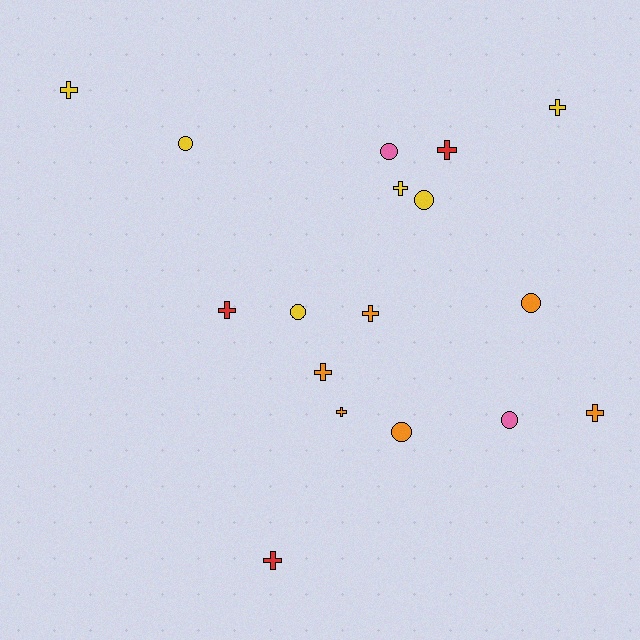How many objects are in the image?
There are 17 objects.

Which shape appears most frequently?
Cross, with 10 objects.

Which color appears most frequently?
Orange, with 6 objects.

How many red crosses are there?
There are 3 red crosses.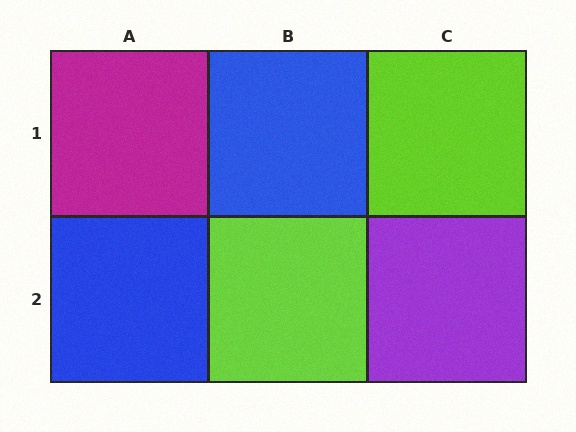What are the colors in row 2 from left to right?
Blue, lime, purple.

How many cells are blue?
2 cells are blue.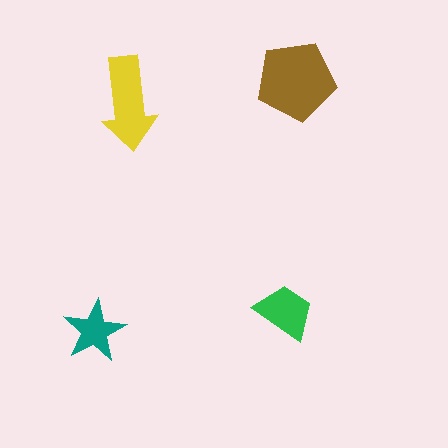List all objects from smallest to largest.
The teal star, the green trapezoid, the yellow arrow, the brown pentagon.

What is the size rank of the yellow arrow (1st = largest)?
2nd.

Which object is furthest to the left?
The teal star is leftmost.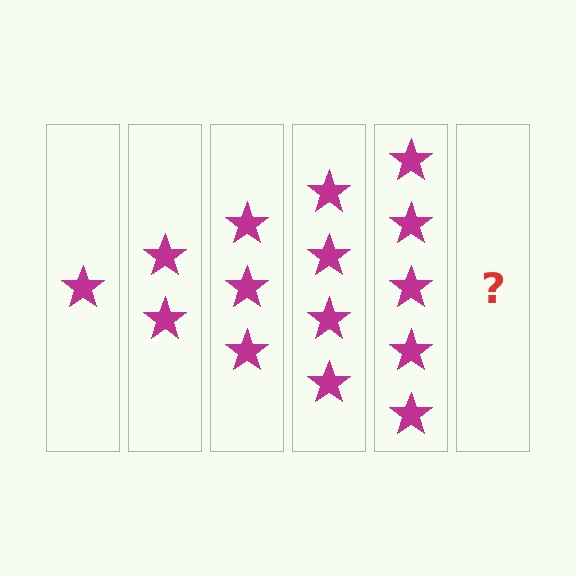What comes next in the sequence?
The next element should be 6 stars.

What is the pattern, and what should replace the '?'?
The pattern is that each step adds one more star. The '?' should be 6 stars.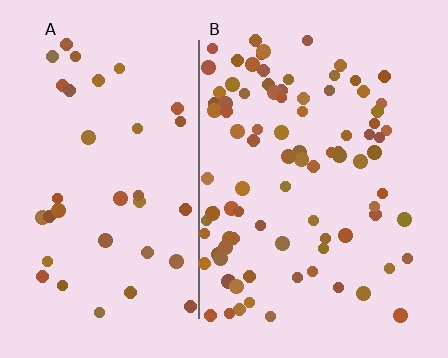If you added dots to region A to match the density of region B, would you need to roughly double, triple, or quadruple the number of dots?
Approximately double.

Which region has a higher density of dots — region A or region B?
B (the right).